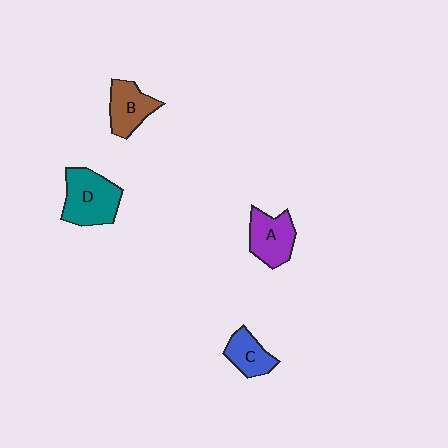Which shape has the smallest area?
Shape C (blue).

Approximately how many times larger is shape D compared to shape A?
Approximately 1.3 times.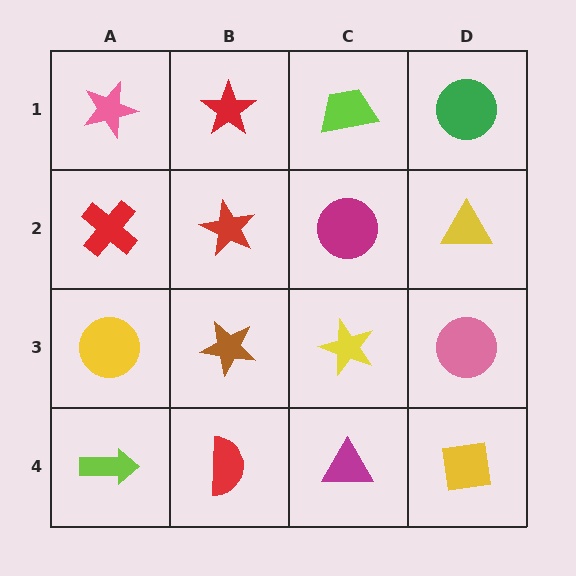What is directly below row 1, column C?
A magenta circle.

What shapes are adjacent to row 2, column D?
A green circle (row 1, column D), a pink circle (row 3, column D), a magenta circle (row 2, column C).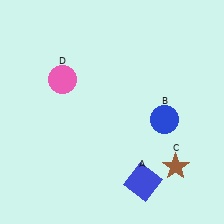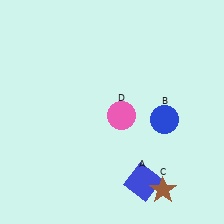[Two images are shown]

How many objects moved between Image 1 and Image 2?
2 objects moved between the two images.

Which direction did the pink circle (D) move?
The pink circle (D) moved right.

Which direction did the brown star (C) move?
The brown star (C) moved down.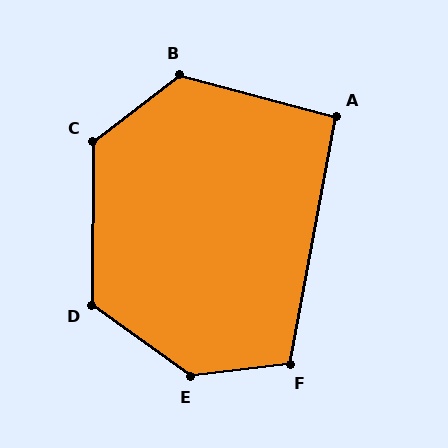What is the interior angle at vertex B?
Approximately 128 degrees (obtuse).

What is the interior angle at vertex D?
Approximately 125 degrees (obtuse).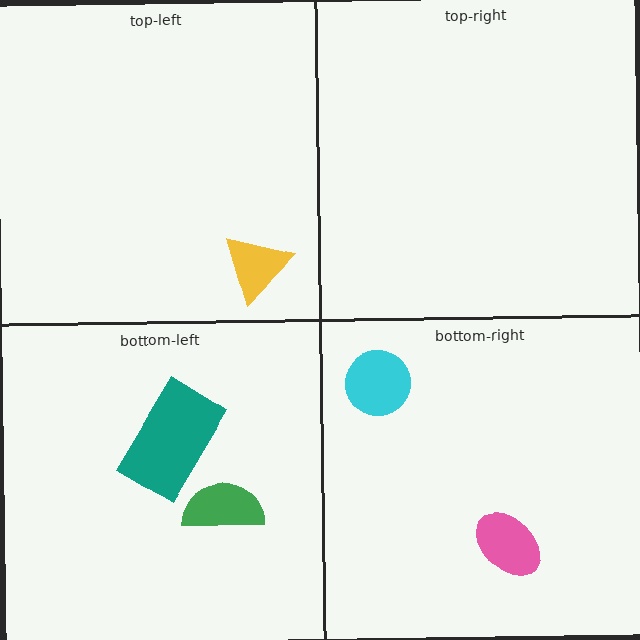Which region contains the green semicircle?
The bottom-left region.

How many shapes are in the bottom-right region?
2.